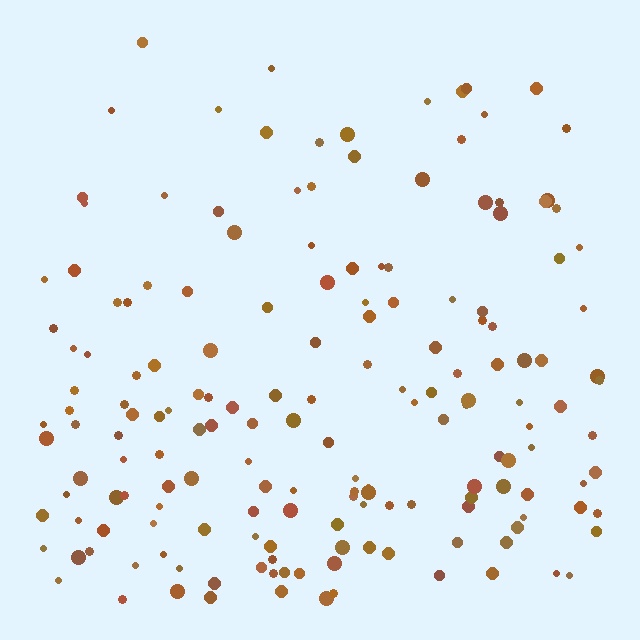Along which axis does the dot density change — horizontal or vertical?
Vertical.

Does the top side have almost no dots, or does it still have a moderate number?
Still a moderate number, just noticeably fewer than the bottom.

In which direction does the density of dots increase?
From top to bottom, with the bottom side densest.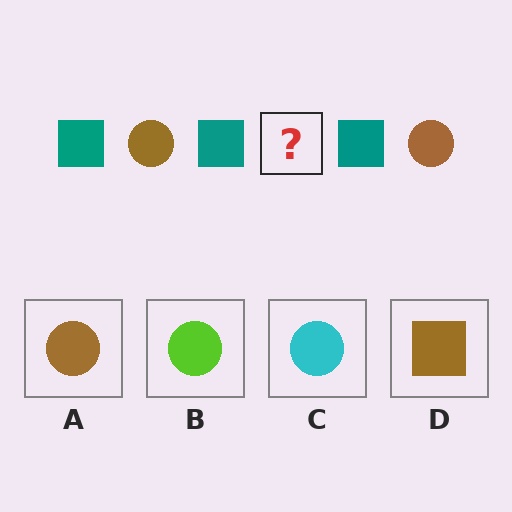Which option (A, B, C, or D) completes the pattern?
A.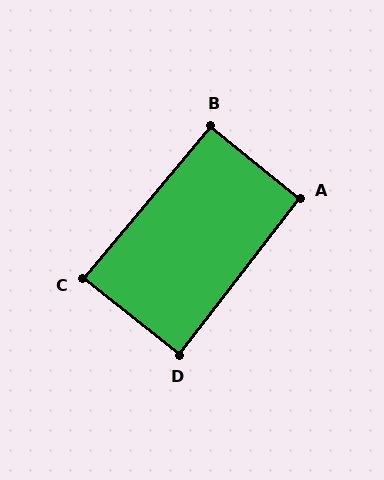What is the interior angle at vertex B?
Approximately 91 degrees (approximately right).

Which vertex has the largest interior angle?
A, at approximately 92 degrees.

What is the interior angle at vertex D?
Approximately 89 degrees (approximately right).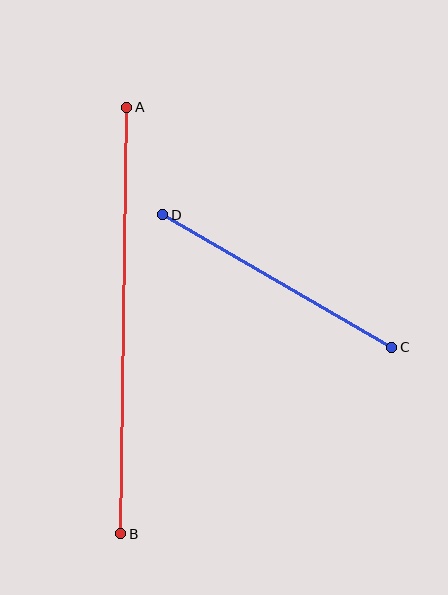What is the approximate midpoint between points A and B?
The midpoint is at approximately (124, 320) pixels.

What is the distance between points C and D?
The distance is approximately 265 pixels.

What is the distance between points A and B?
The distance is approximately 427 pixels.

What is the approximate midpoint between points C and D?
The midpoint is at approximately (277, 281) pixels.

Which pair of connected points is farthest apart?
Points A and B are farthest apart.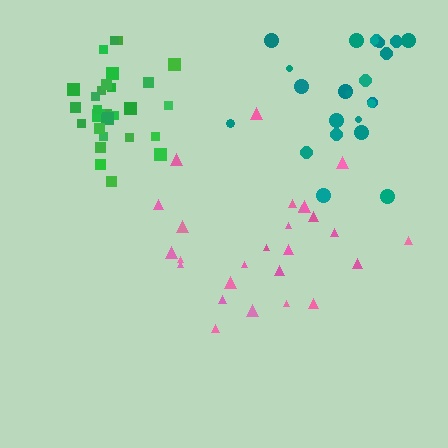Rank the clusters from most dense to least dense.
green, teal, pink.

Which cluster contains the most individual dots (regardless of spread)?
Green (28).